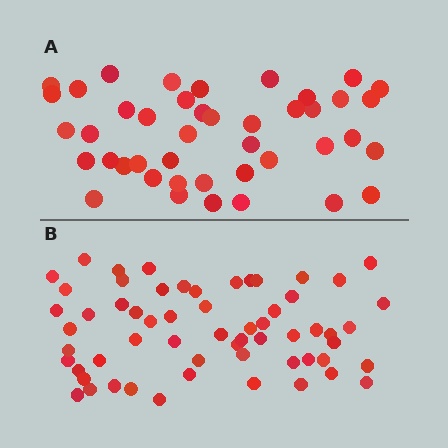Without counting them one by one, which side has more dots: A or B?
Region B (the bottom region) has more dots.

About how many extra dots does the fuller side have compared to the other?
Region B has approximately 15 more dots than region A.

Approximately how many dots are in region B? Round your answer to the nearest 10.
About 60 dots.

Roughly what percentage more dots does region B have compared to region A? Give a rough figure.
About 40% more.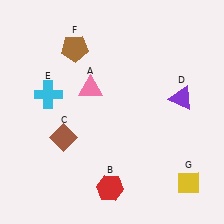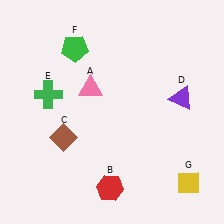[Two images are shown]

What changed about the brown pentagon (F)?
In Image 1, F is brown. In Image 2, it changed to green.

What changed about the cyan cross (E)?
In Image 1, E is cyan. In Image 2, it changed to green.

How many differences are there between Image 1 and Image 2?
There are 2 differences between the two images.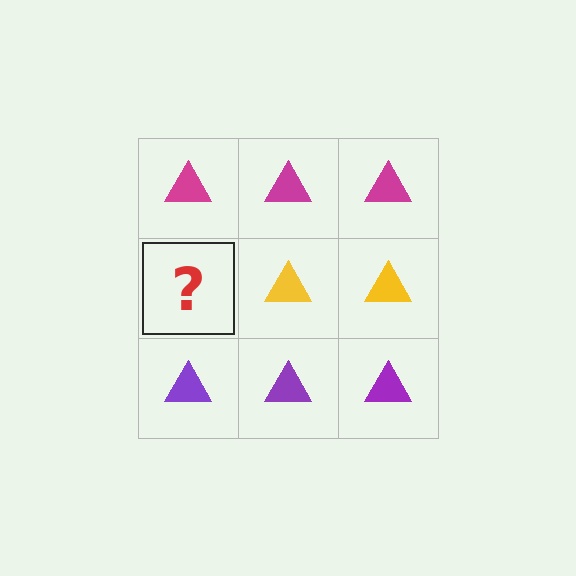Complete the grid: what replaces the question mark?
The question mark should be replaced with a yellow triangle.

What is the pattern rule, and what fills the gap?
The rule is that each row has a consistent color. The gap should be filled with a yellow triangle.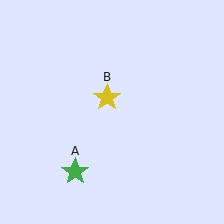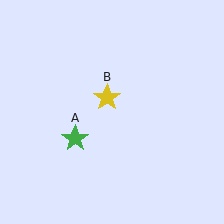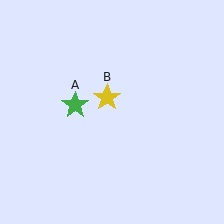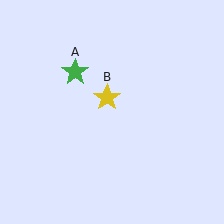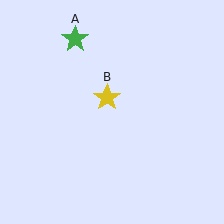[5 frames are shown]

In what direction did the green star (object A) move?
The green star (object A) moved up.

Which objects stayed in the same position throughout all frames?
Yellow star (object B) remained stationary.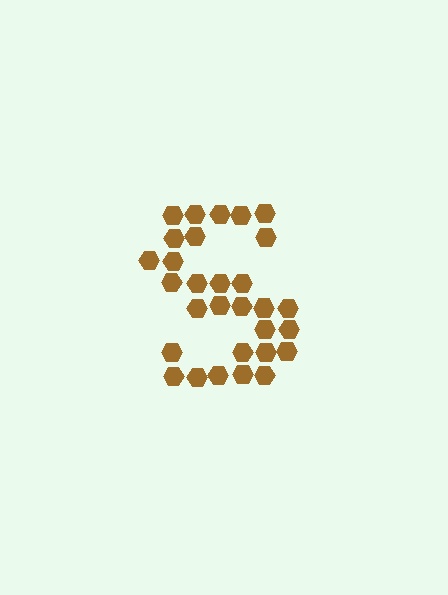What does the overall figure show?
The overall figure shows the letter S.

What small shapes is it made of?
It is made of small hexagons.